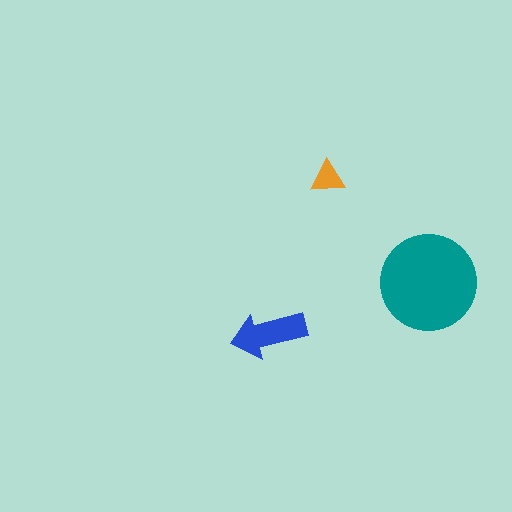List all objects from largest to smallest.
The teal circle, the blue arrow, the orange triangle.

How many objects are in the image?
There are 3 objects in the image.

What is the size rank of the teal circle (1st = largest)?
1st.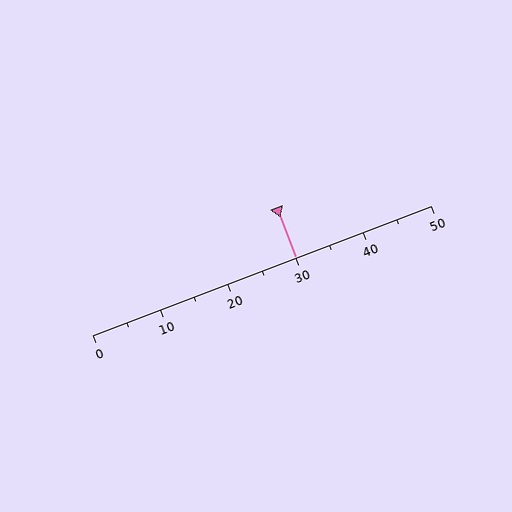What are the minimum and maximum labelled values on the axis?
The axis runs from 0 to 50.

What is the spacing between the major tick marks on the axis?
The major ticks are spaced 10 apart.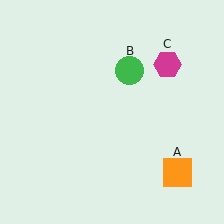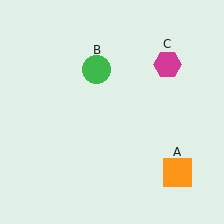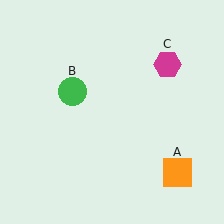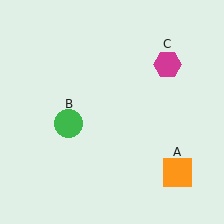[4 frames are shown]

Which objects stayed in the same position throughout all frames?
Orange square (object A) and magenta hexagon (object C) remained stationary.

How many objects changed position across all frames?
1 object changed position: green circle (object B).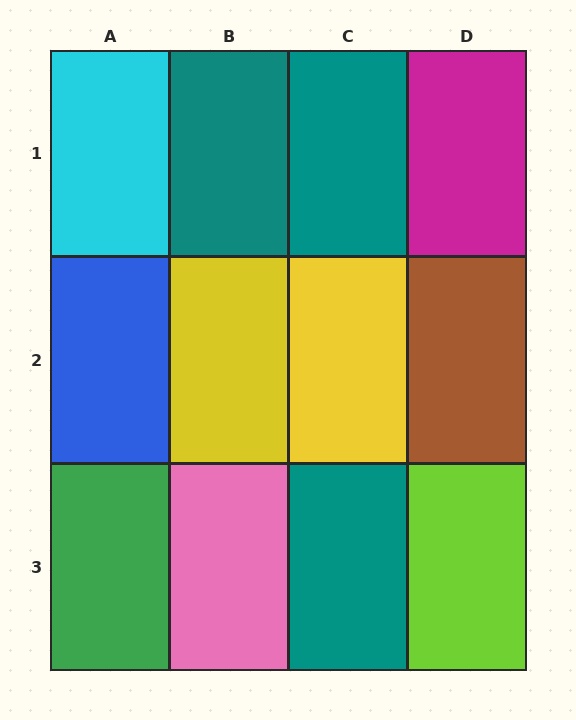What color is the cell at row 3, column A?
Green.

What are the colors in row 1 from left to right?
Cyan, teal, teal, magenta.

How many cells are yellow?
2 cells are yellow.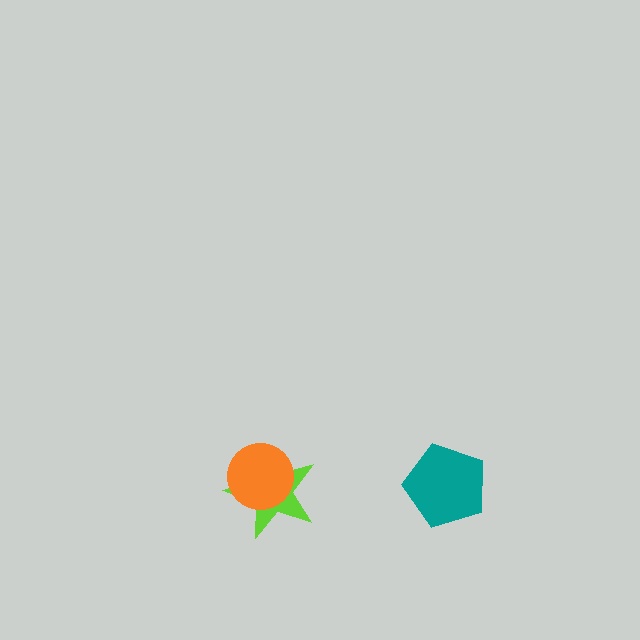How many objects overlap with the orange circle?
1 object overlaps with the orange circle.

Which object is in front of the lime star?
The orange circle is in front of the lime star.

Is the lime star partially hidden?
Yes, it is partially covered by another shape.